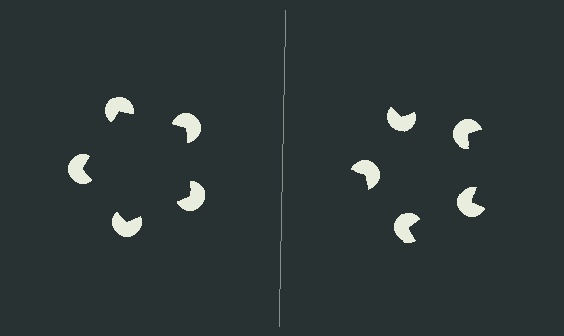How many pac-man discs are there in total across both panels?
10 — 5 on each side.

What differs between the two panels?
The pac-man discs are positioned identically on both sides; only the wedge orientations differ. On the left they align to a pentagon; on the right they are misaligned.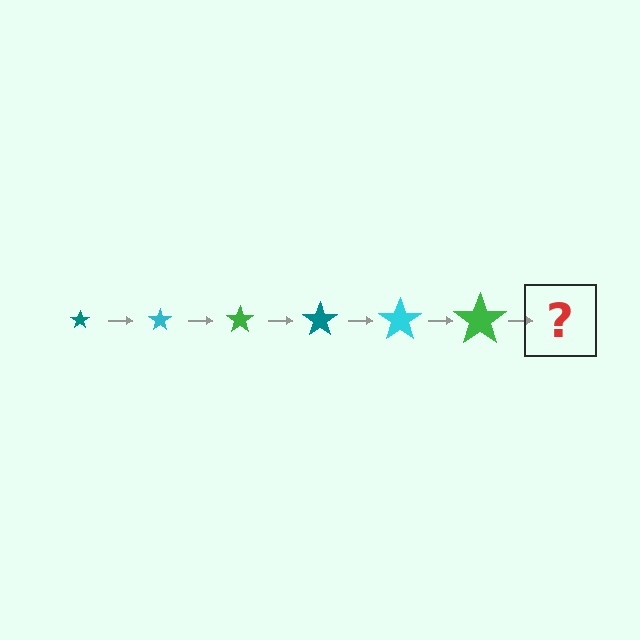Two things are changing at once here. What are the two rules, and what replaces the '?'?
The two rules are that the star grows larger each step and the color cycles through teal, cyan, and green. The '?' should be a teal star, larger than the previous one.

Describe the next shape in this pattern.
It should be a teal star, larger than the previous one.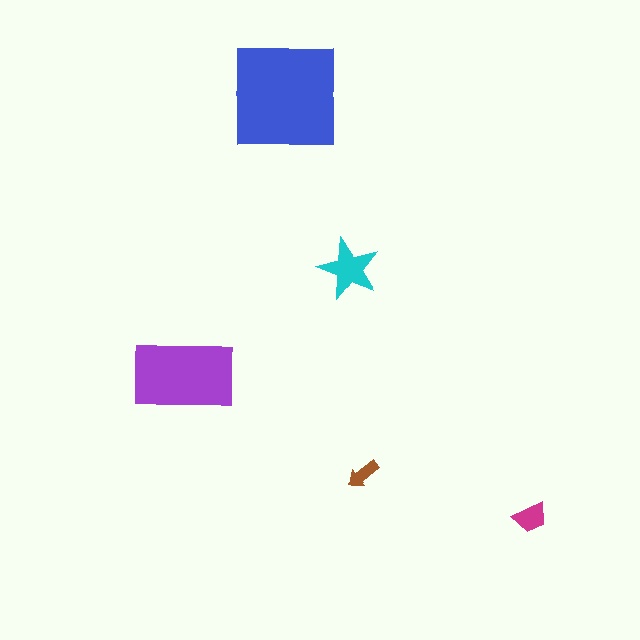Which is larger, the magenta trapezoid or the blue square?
The blue square.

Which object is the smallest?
The brown arrow.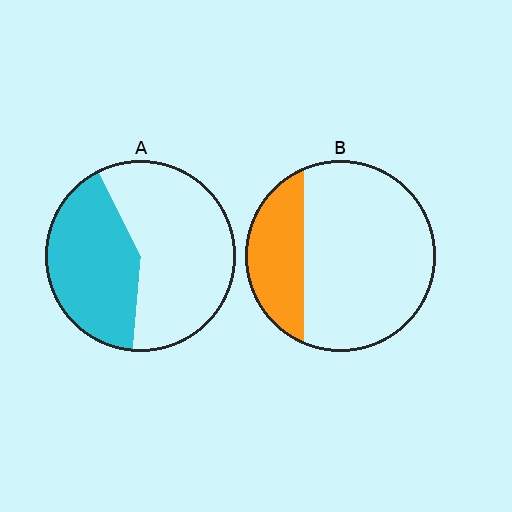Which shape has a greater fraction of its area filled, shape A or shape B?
Shape A.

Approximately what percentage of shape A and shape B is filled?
A is approximately 40% and B is approximately 25%.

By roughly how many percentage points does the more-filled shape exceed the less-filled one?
By roughly 15 percentage points (A over B).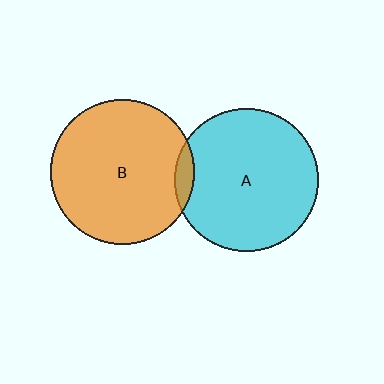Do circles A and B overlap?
Yes.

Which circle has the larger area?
Circle B (orange).